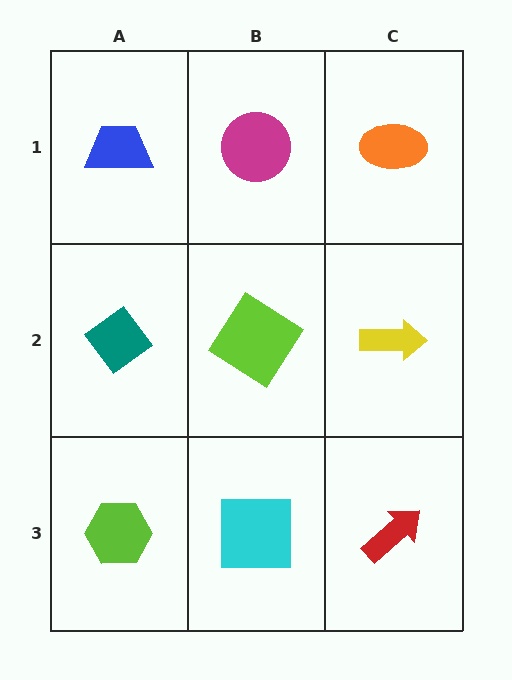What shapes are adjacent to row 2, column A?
A blue trapezoid (row 1, column A), a lime hexagon (row 3, column A), a lime diamond (row 2, column B).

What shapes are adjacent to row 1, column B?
A lime diamond (row 2, column B), a blue trapezoid (row 1, column A), an orange ellipse (row 1, column C).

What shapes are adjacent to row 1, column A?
A teal diamond (row 2, column A), a magenta circle (row 1, column B).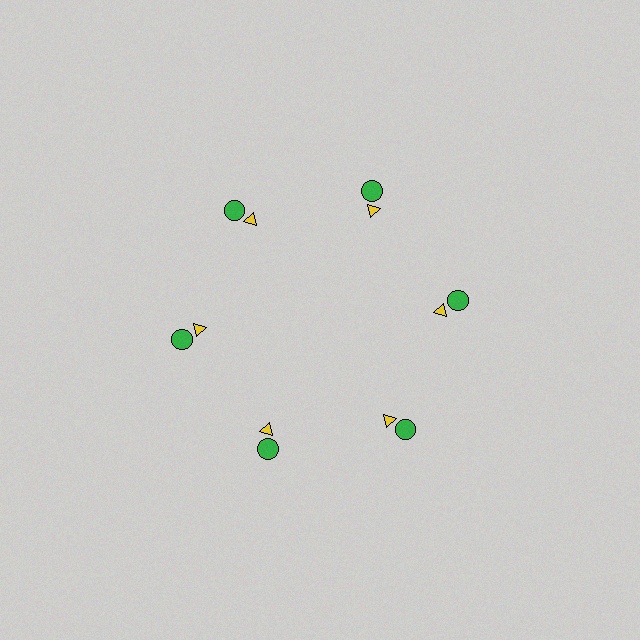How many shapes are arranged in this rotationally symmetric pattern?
There are 12 shapes, arranged in 6 groups of 2.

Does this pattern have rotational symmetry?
Yes, this pattern has 6-fold rotational symmetry. It looks the same after rotating 60 degrees around the center.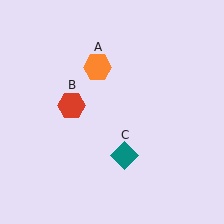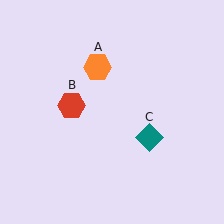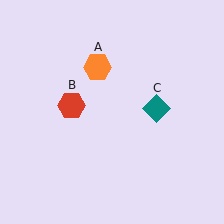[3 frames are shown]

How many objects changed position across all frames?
1 object changed position: teal diamond (object C).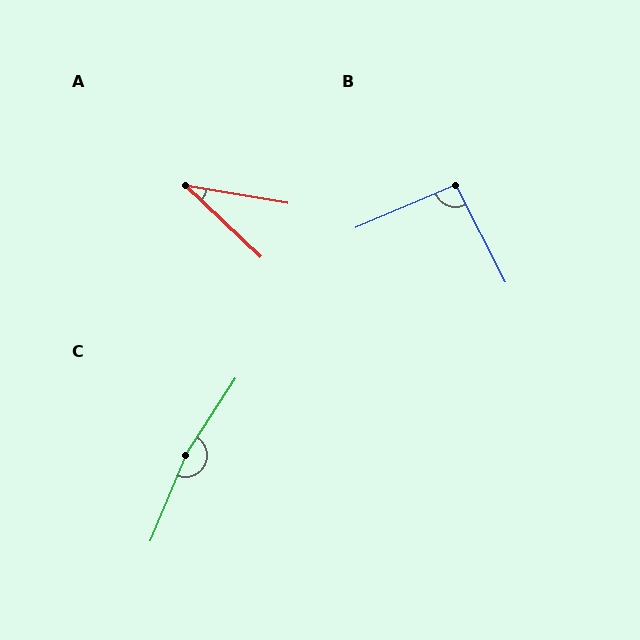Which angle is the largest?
C, at approximately 170 degrees.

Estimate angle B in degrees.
Approximately 94 degrees.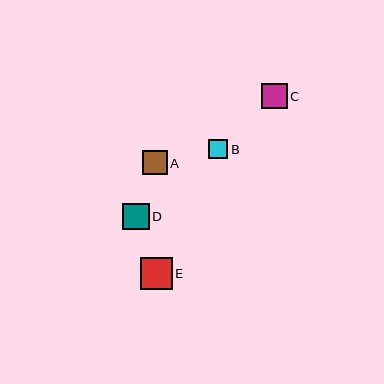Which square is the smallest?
Square B is the smallest with a size of approximately 20 pixels.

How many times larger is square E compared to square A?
Square E is approximately 1.3 times the size of square A.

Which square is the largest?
Square E is the largest with a size of approximately 32 pixels.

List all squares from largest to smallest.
From largest to smallest: E, D, C, A, B.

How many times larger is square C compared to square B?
Square C is approximately 1.3 times the size of square B.